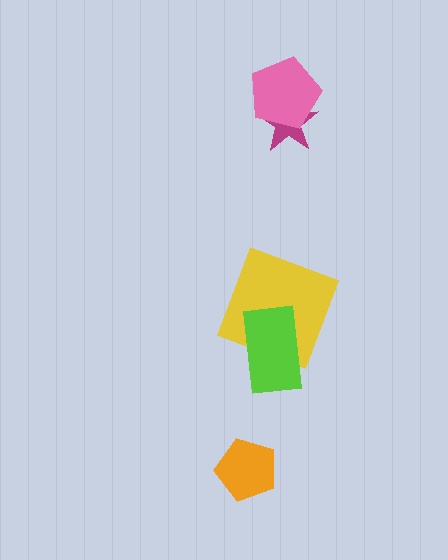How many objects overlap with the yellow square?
1 object overlaps with the yellow square.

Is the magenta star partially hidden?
Yes, it is partially covered by another shape.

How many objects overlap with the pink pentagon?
1 object overlaps with the pink pentagon.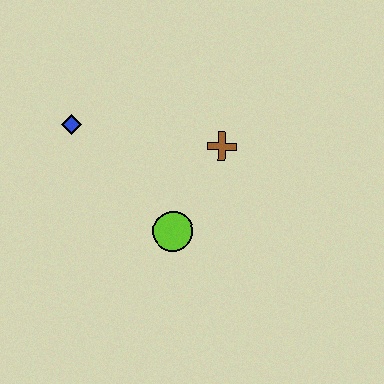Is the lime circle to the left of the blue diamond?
No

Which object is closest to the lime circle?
The brown cross is closest to the lime circle.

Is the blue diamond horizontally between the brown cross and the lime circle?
No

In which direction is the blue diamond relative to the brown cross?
The blue diamond is to the left of the brown cross.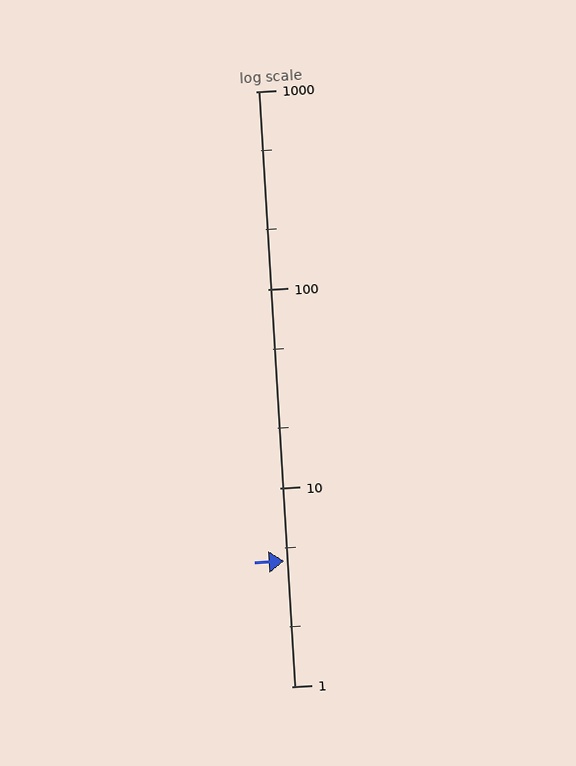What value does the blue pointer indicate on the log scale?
The pointer indicates approximately 4.3.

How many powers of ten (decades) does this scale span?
The scale spans 3 decades, from 1 to 1000.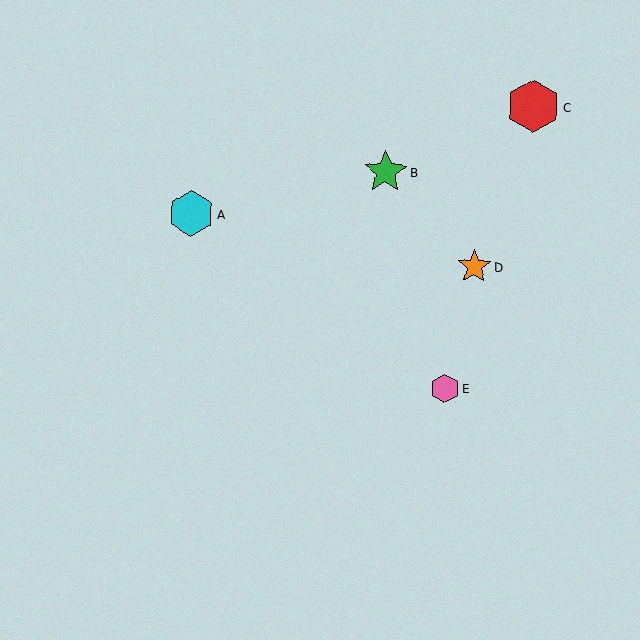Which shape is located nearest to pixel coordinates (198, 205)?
The cyan hexagon (labeled A) at (191, 213) is nearest to that location.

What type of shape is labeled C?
Shape C is a red hexagon.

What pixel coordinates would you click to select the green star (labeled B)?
Click at (386, 172) to select the green star B.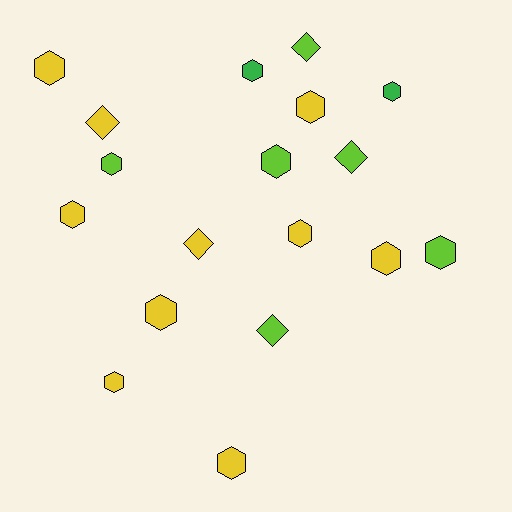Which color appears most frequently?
Yellow, with 10 objects.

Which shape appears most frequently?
Hexagon, with 13 objects.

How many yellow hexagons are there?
There are 8 yellow hexagons.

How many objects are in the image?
There are 18 objects.